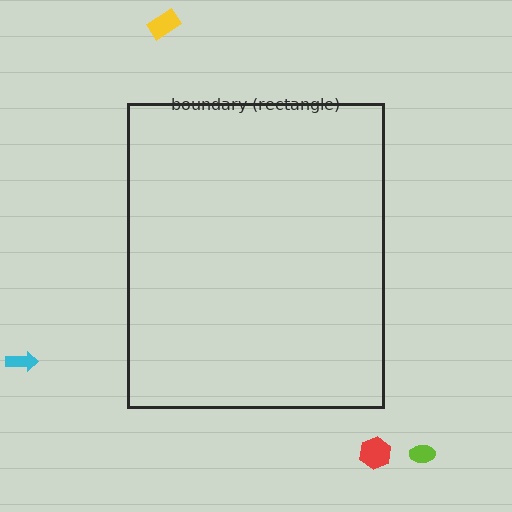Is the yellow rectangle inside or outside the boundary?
Outside.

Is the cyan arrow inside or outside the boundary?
Outside.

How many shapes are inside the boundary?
0 inside, 4 outside.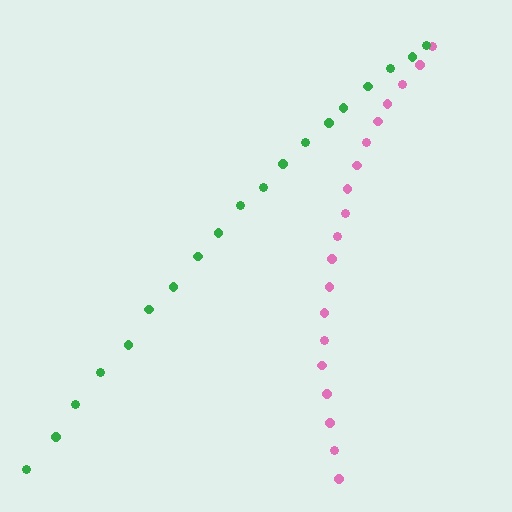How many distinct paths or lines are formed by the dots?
There are 2 distinct paths.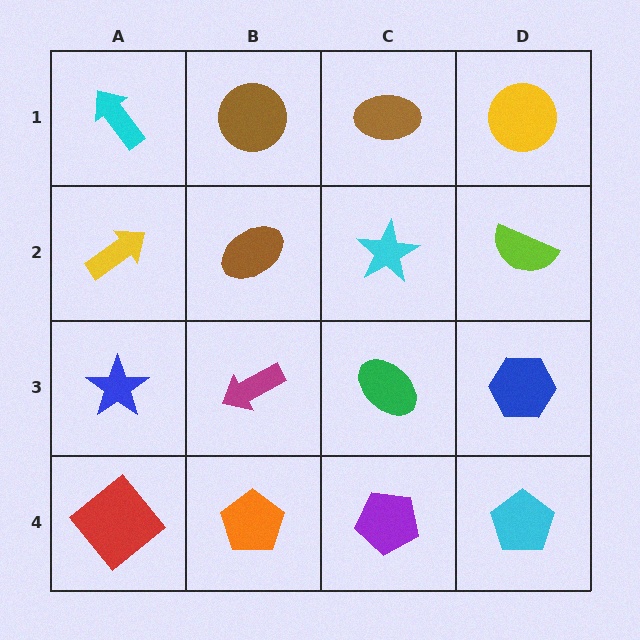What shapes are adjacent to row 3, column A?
A yellow arrow (row 2, column A), a red diamond (row 4, column A), a magenta arrow (row 3, column B).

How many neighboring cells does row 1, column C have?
3.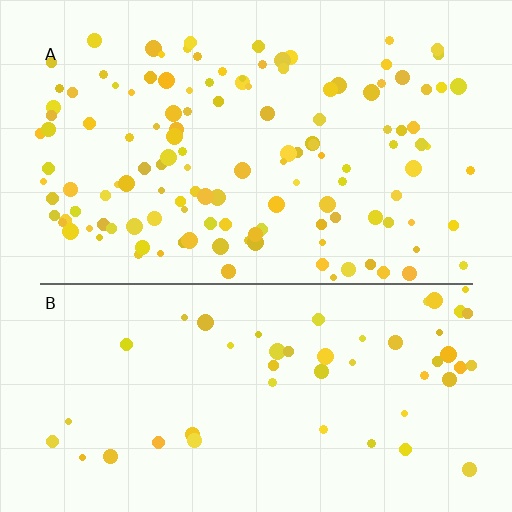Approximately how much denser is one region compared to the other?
Approximately 2.6× — region A over region B.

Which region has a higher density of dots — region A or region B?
A (the top).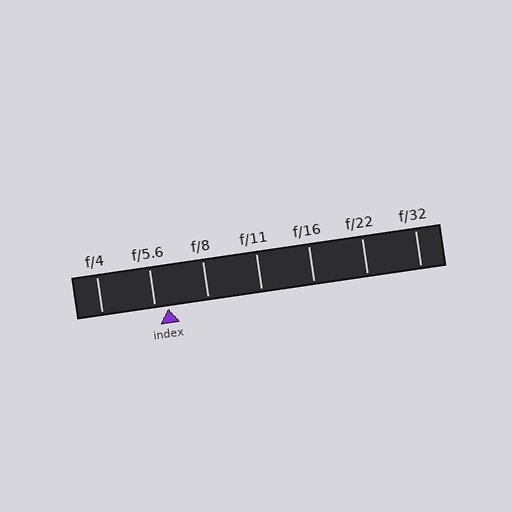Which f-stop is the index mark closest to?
The index mark is closest to f/5.6.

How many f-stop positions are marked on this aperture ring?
There are 7 f-stop positions marked.